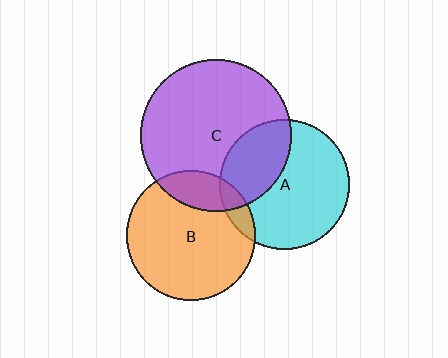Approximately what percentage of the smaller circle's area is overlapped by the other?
Approximately 35%.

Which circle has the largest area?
Circle C (purple).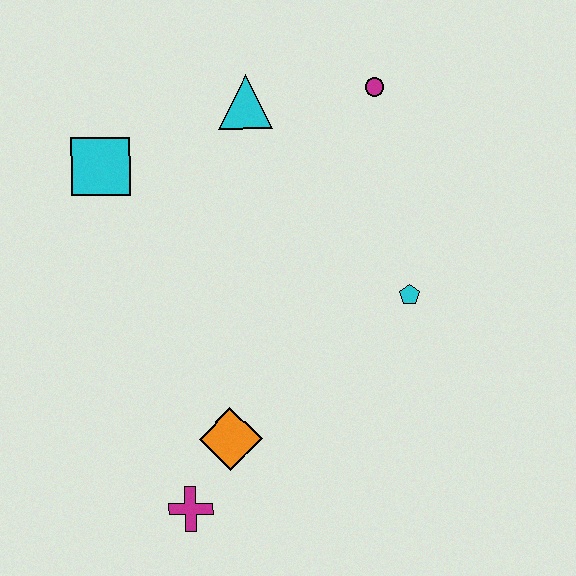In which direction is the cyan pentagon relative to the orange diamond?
The cyan pentagon is to the right of the orange diamond.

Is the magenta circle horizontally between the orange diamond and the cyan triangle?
No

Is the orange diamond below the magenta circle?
Yes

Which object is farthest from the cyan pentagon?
The cyan square is farthest from the cyan pentagon.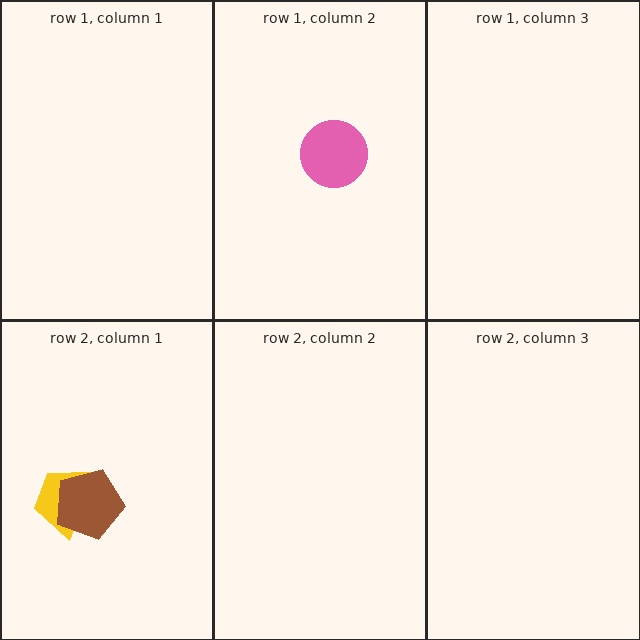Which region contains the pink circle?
The row 1, column 2 region.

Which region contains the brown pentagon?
The row 2, column 1 region.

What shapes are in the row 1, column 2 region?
The pink circle.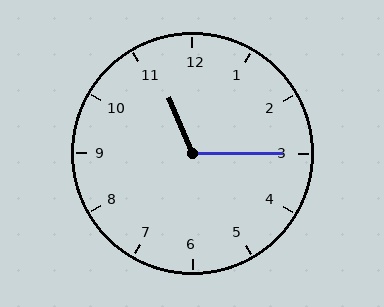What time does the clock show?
11:15.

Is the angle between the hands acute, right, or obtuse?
It is obtuse.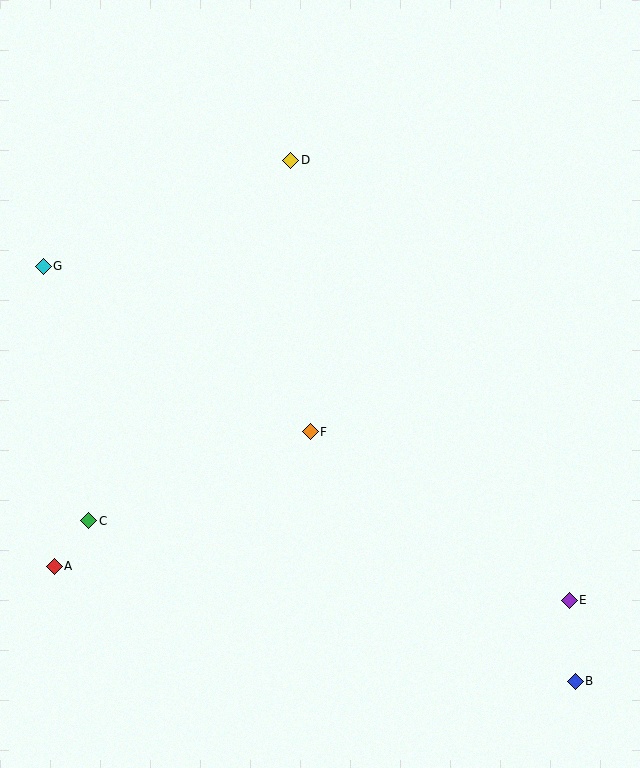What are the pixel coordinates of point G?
Point G is at (43, 266).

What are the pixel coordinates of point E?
Point E is at (569, 600).